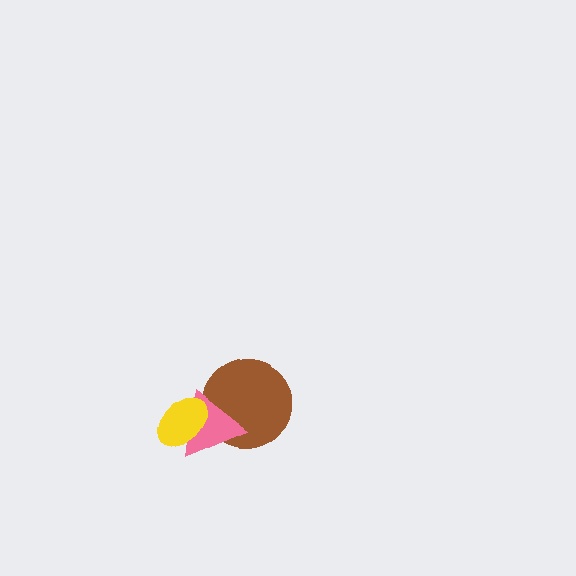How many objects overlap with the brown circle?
1 object overlaps with the brown circle.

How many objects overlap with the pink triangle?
2 objects overlap with the pink triangle.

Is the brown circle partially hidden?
Yes, it is partially covered by another shape.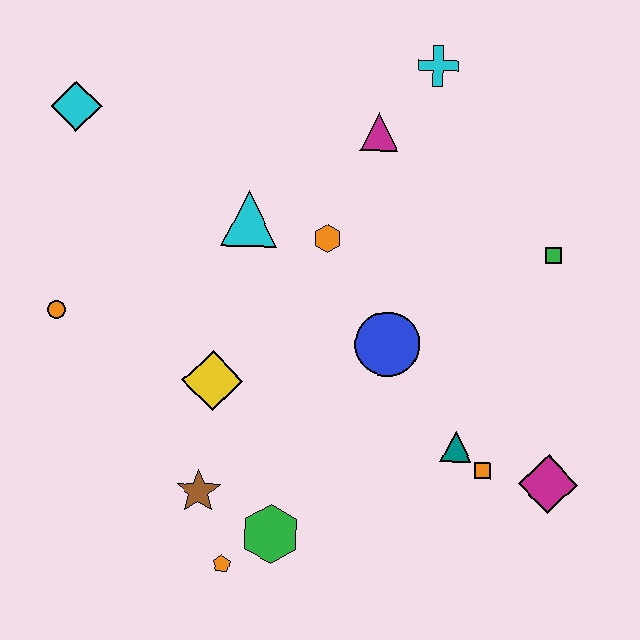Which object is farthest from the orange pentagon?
The cyan cross is farthest from the orange pentagon.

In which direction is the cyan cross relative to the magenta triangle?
The cyan cross is above the magenta triangle.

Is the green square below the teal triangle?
No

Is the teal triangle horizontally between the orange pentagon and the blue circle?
No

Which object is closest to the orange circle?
The yellow diamond is closest to the orange circle.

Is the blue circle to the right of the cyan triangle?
Yes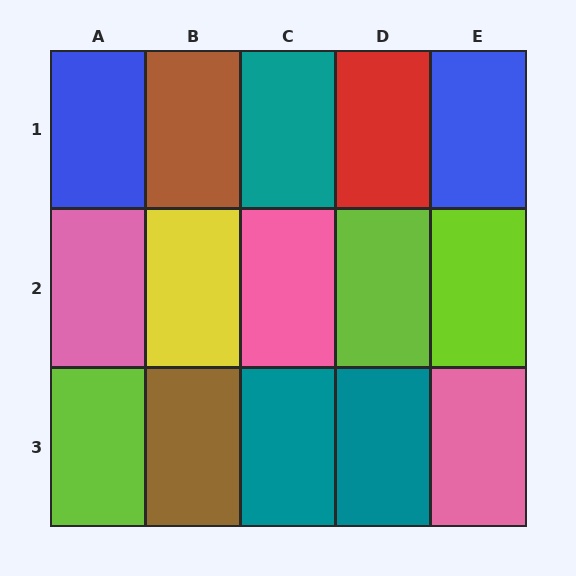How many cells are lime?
3 cells are lime.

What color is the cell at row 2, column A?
Pink.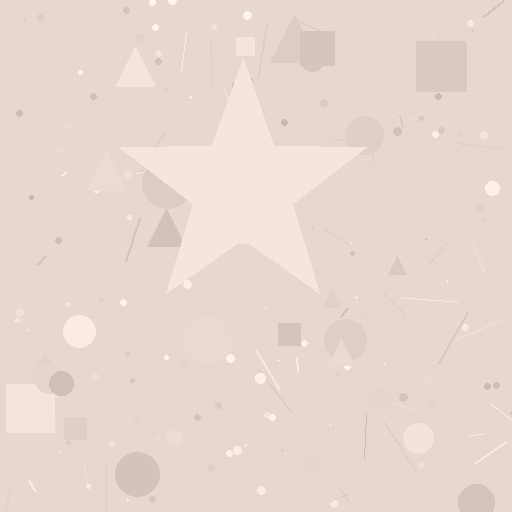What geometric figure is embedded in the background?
A star is embedded in the background.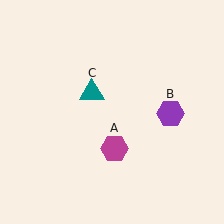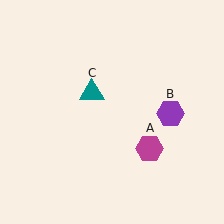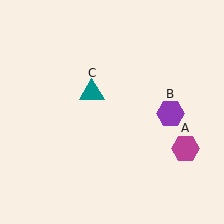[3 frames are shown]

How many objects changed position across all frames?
1 object changed position: magenta hexagon (object A).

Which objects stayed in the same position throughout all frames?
Purple hexagon (object B) and teal triangle (object C) remained stationary.